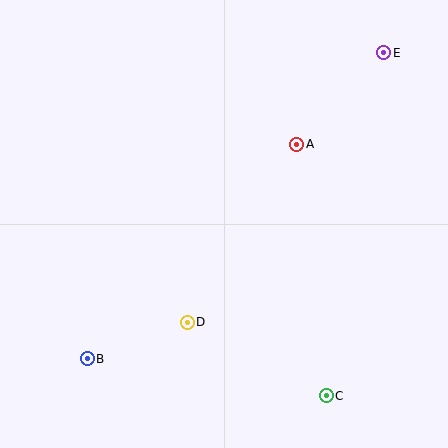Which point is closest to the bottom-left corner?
Point B is closest to the bottom-left corner.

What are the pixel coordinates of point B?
Point B is at (87, 359).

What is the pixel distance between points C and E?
The distance between C and E is 348 pixels.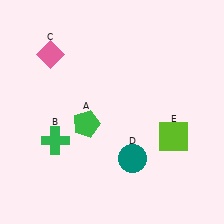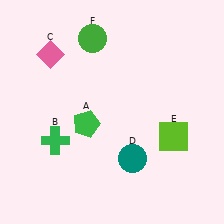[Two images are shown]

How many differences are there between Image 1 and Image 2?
There is 1 difference between the two images.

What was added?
A green circle (F) was added in Image 2.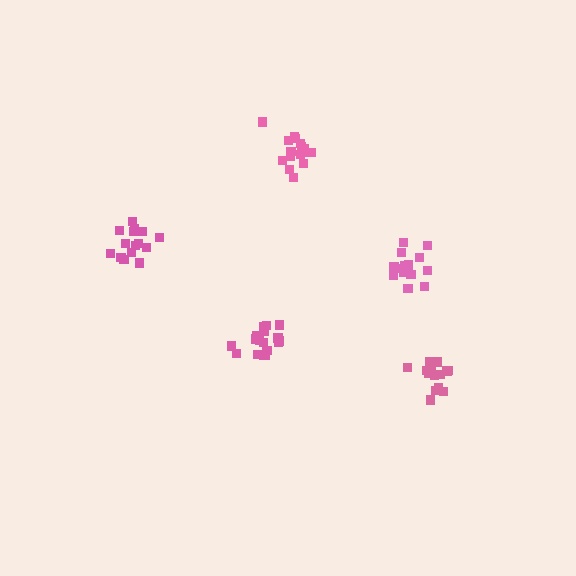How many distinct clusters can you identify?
There are 5 distinct clusters.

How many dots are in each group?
Group 1: 15 dots, Group 2: 18 dots, Group 3: 16 dots, Group 4: 18 dots, Group 5: 15 dots (82 total).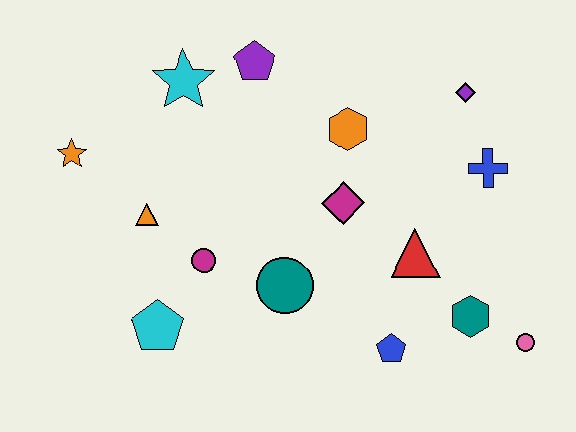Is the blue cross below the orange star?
Yes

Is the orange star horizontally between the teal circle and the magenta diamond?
No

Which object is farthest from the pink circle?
The orange star is farthest from the pink circle.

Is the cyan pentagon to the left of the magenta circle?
Yes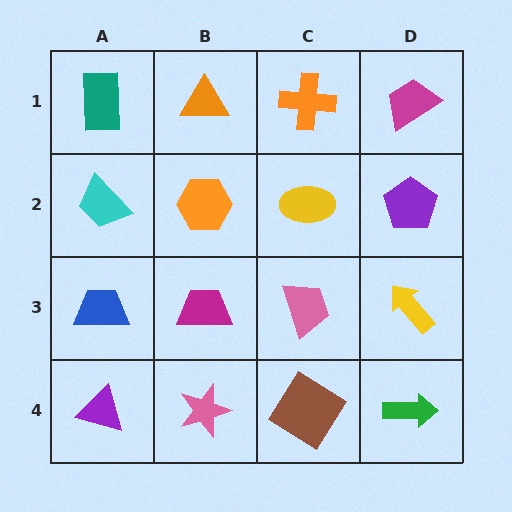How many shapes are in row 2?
4 shapes.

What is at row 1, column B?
An orange triangle.